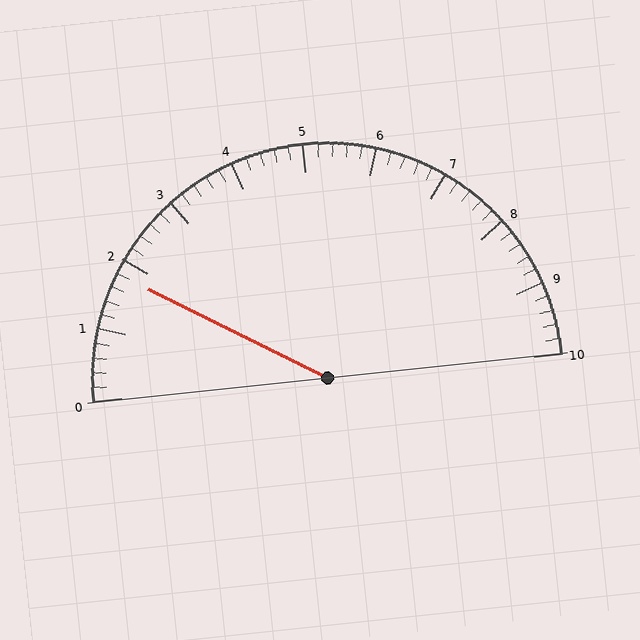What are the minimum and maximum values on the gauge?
The gauge ranges from 0 to 10.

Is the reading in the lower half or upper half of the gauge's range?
The reading is in the lower half of the range (0 to 10).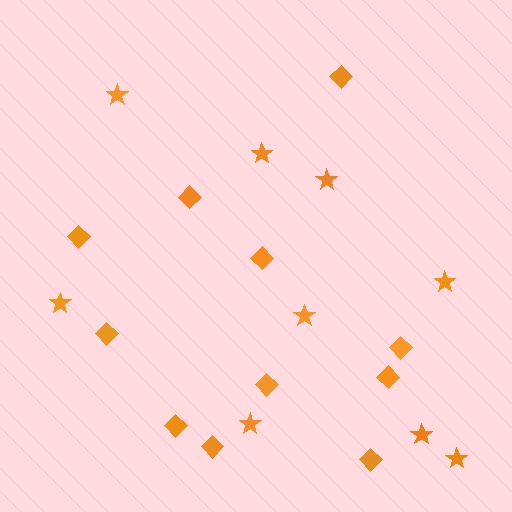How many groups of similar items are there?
There are 2 groups: one group of stars (9) and one group of diamonds (11).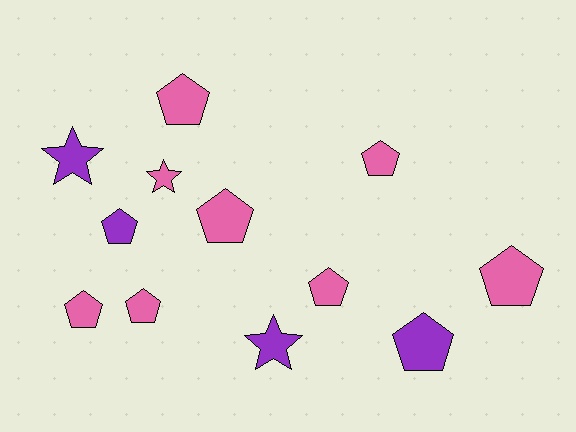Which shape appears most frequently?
Pentagon, with 9 objects.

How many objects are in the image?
There are 12 objects.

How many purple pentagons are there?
There are 2 purple pentagons.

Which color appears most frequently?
Pink, with 8 objects.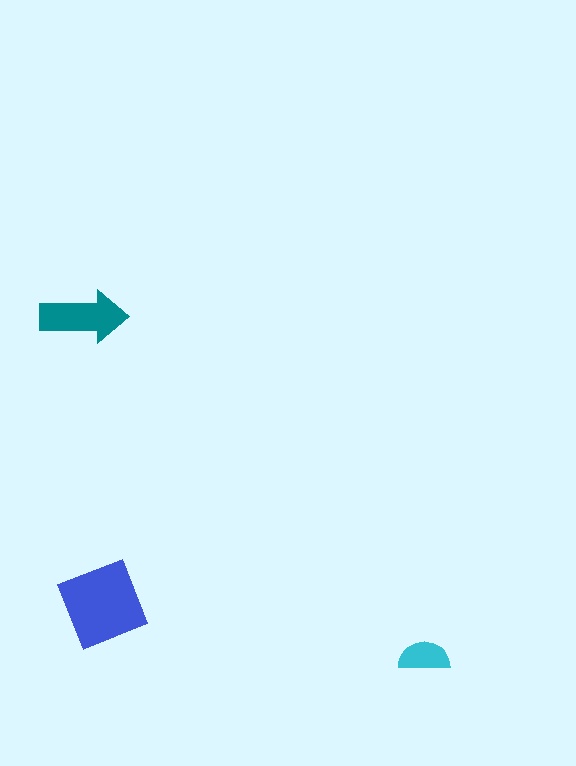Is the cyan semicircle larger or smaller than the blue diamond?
Smaller.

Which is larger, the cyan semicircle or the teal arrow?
The teal arrow.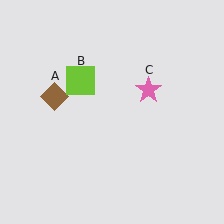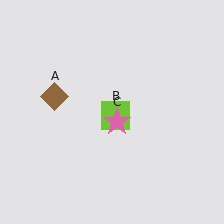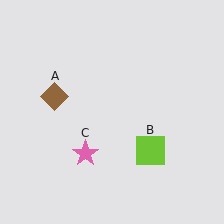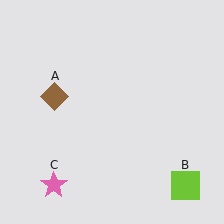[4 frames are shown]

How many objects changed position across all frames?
2 objects changed position: lime square (object B), pink star (object C).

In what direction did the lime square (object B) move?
The lime square (object B) moved down and to the right.